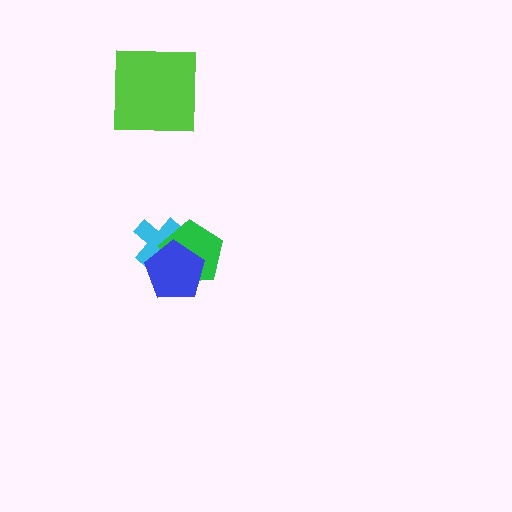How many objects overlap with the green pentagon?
2 objects overlap with the green pentagon.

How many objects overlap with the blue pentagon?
2 objects overlap with the blue pentagon.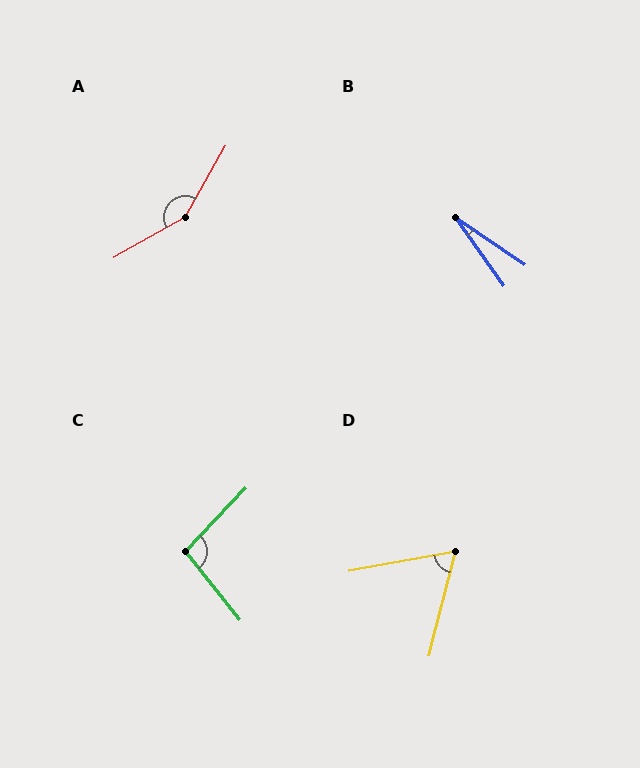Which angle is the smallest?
B, at approximately 20 degrees.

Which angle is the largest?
A, at approximately 149 degrees.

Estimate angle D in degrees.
Approximately 66 degrees.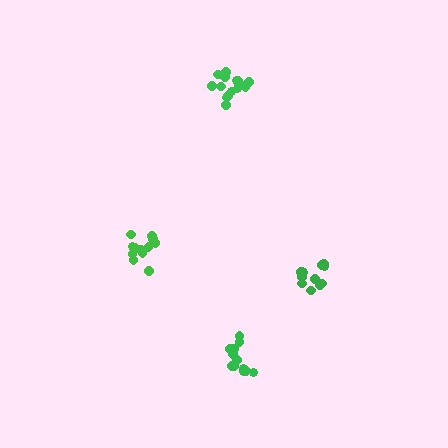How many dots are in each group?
Group 1: 12 dots, Group 2: 13 dots, Group 3: 15 dots, Group 4: 12 dots (52 total).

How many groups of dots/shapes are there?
There are 4 groups.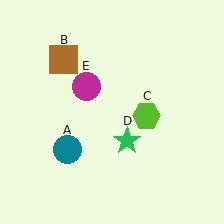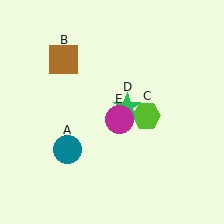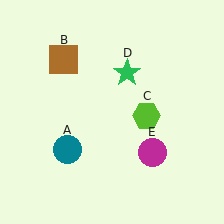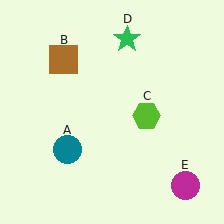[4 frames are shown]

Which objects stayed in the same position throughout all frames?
Teal circle (object A) and brown square (object B) and lime hexagon (object C) remained stationary.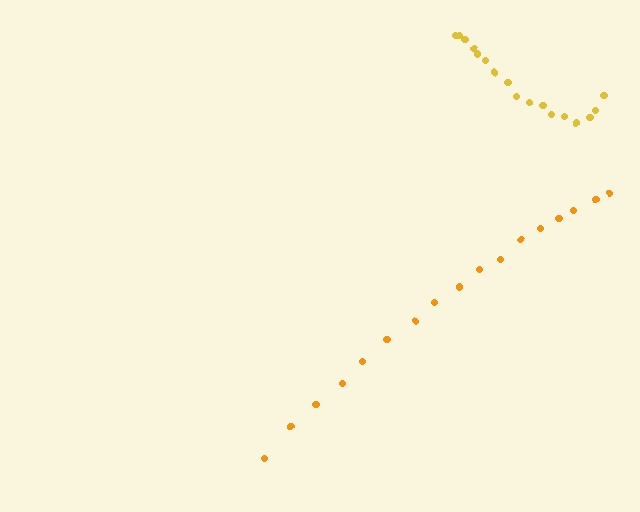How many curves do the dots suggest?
There are 2 distinct paths.